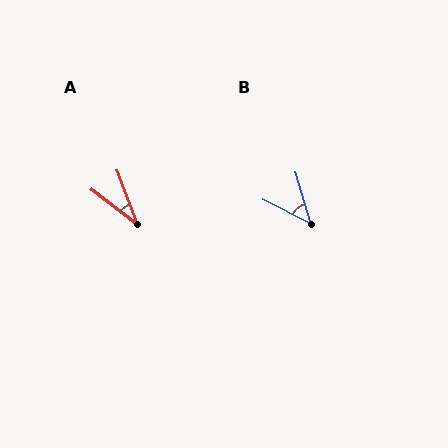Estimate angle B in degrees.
Approximately 46 degrees.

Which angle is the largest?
B, at approximately 46 degrees.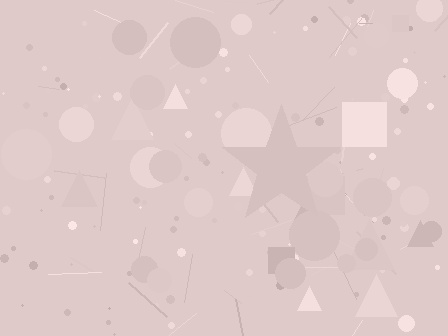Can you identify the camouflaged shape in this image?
The camouflaged shape is a star.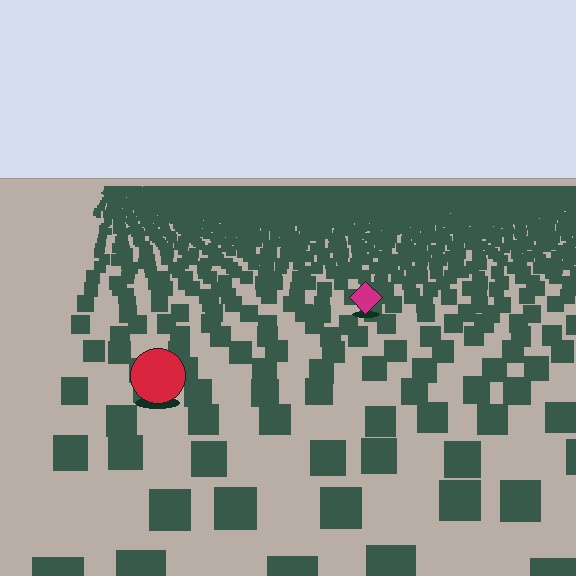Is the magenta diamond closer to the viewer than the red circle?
No. The red circle is closer — you can tell from the texture gradient: the ground texture is coarser near it.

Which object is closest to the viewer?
The red circle is closest. The texture marks near it are larger and more spread out.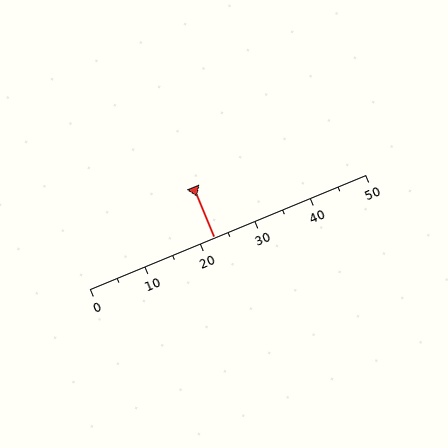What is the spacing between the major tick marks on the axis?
The major ticks are spaced 10 apart.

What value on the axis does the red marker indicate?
The marker indicates approximately 22.5.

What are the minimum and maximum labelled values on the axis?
The axis runs from 0 to 50.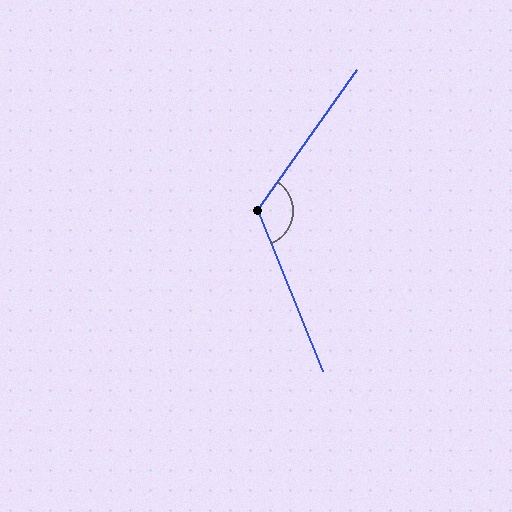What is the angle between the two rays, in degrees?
Approximately 123 degrees.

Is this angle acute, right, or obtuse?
It is obtuse.